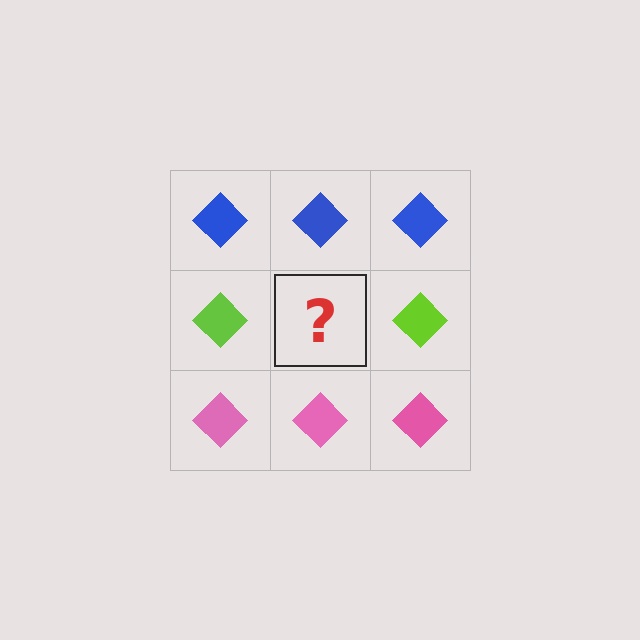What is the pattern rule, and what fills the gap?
The rule is that each row has a consistent color. The gap should be filled with a lime diamond.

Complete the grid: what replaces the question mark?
The question mark should be replaced with a lime diamond.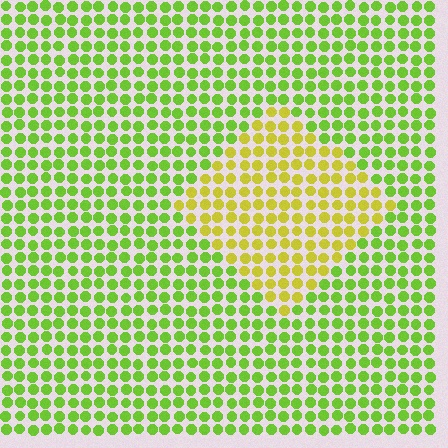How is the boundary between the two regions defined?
The boundary is defined purely by a slight shift in hue (about 36 degrees). Spacing, size, and orientation are identical on both sides.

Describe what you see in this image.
The image is filled with small lime elements in a uniform arrangement. A diamond-shaped region is visible where the elements are tinted to a slightly different hue, forming a subtle color boundary.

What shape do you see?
I see a diamond.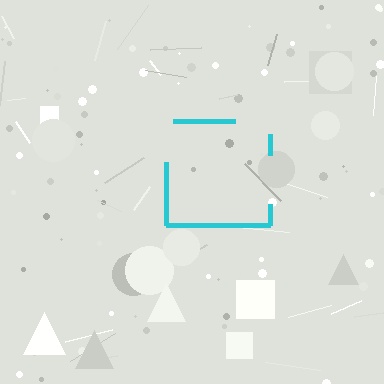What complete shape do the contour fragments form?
The contour fragments form a square.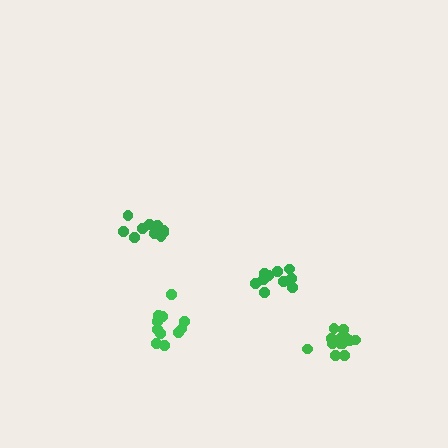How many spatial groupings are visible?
There are 4 spatial groupings.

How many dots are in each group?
Group 1: 10 dots, Group 2: 12 dots, Group 3: 13 dots, Group 4: 11 dots (46 total).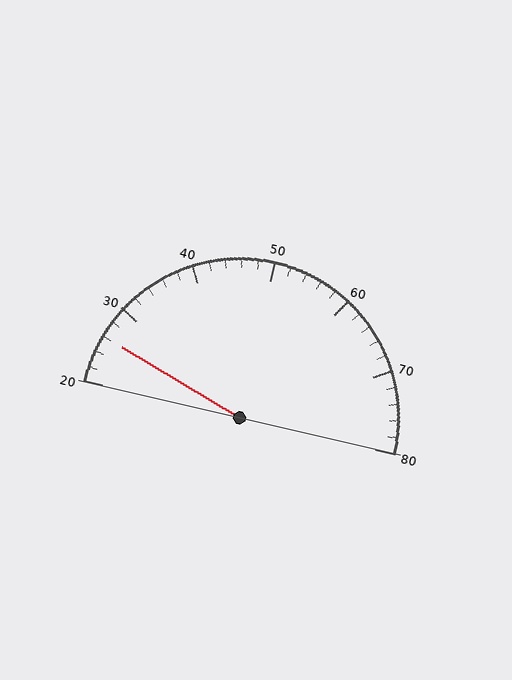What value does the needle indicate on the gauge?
The needle indicates approximately 26.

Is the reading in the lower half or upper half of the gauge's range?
The reading is in the lower half of the range (20 to 80).